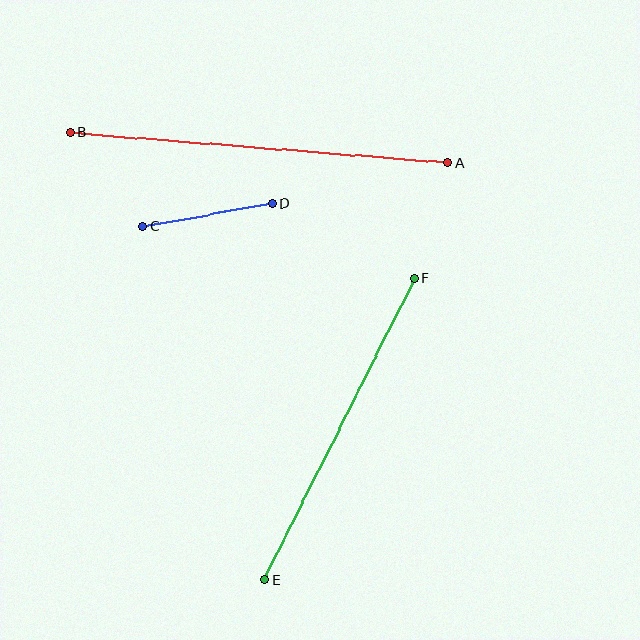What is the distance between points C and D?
The distance is approximately 132 pixels.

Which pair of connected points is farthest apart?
Points A and B are farthest apart.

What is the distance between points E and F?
The distance is approximately 337 pixels.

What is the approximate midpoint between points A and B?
The midpoint is at approximately (259, 148) pixels.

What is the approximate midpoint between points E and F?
The midpoint is at approximately (340, 429) pixels.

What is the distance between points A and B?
The distance is approximately 378 pixels.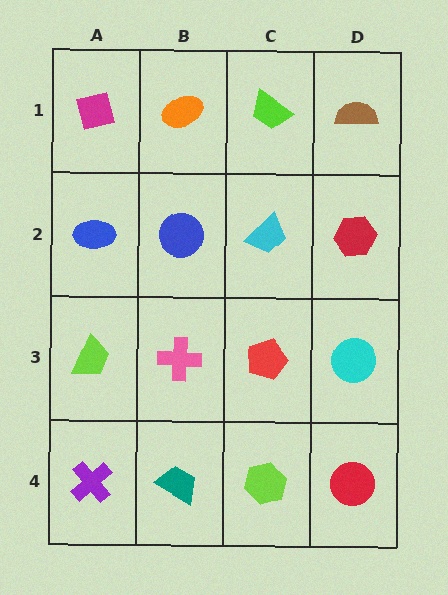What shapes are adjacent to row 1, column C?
A cyan trapezoid (row 2, column C), an orange ellipse (row 1, column B), a brown semicircle (row 1, column D).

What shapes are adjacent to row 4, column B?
A pink cross (row 3, column B), a purple cross (row 4, column A), a lime hexagon (row 4, column C).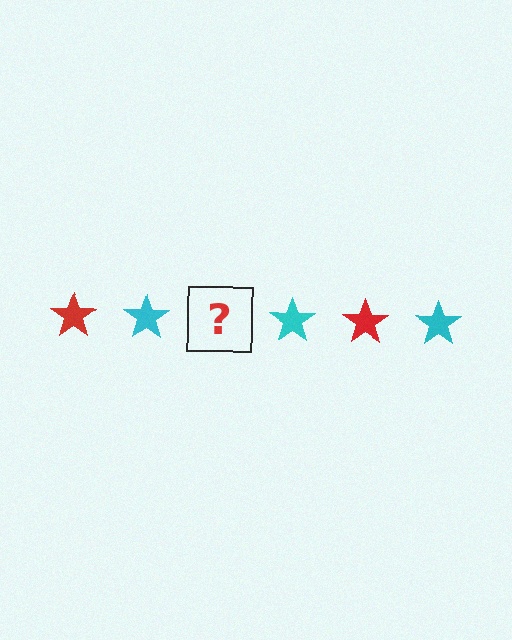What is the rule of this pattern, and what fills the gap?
The rule is that the pattern cycles through red, cyan stars. The gap should be filled with a red star.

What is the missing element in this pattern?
The missing element is a red star.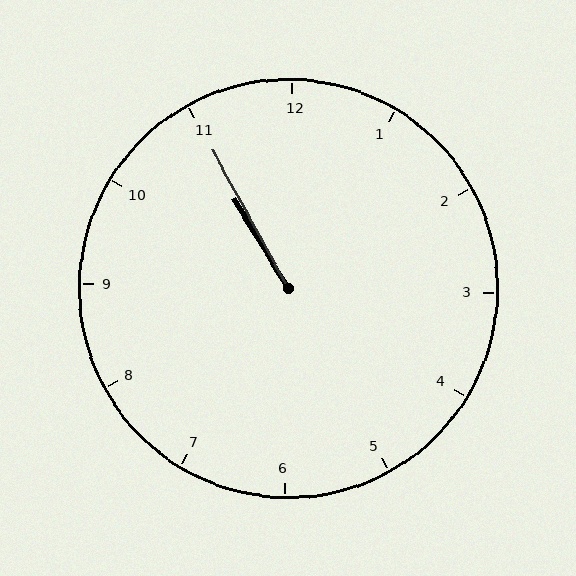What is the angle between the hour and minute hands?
Approximately 2 degrees.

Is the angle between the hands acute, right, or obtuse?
It is acute.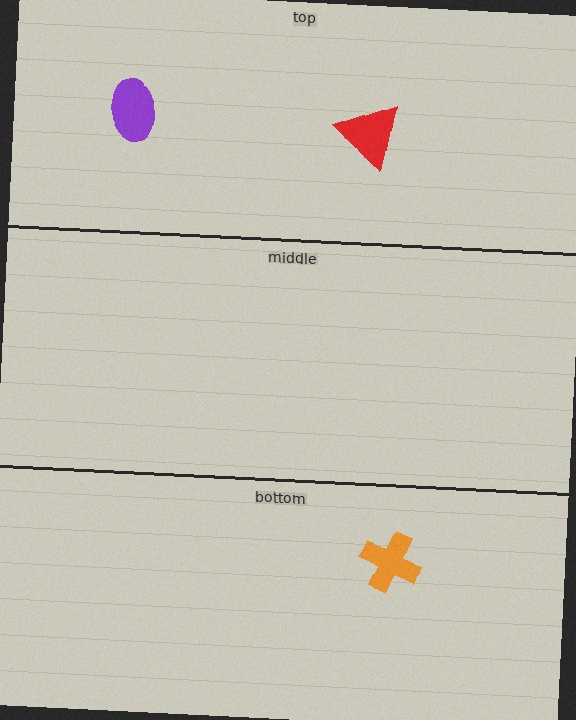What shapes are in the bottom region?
The orange cross.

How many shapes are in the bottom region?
1.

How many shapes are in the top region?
2.